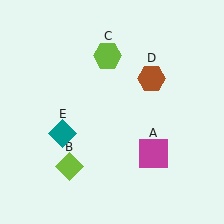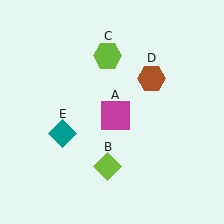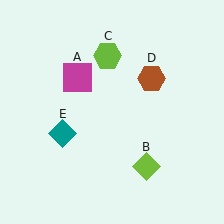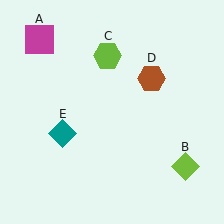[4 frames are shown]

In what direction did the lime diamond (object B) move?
The lime diamond (object B) moved right.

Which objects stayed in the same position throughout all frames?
Lime hexagon (object C) and brown hexagon (object D) and teal diamond (object E) remained stationary.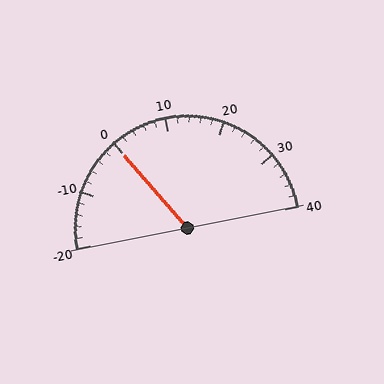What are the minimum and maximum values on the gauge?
The gauge ranges from -20 to 40.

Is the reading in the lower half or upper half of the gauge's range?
The reading is in the lower half of the range (-20 to 40).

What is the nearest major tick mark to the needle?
The nearest major tick mark is 0.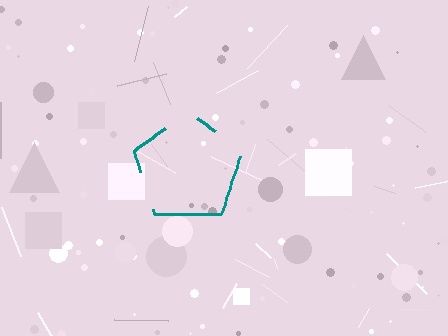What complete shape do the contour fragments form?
The contour fragments form a pentagon.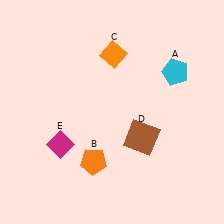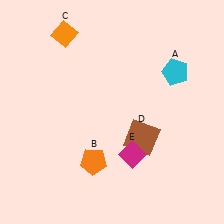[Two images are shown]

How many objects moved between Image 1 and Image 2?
2 objects moved between the two images.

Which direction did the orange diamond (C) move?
The orange diamond (C) moved left.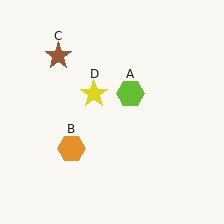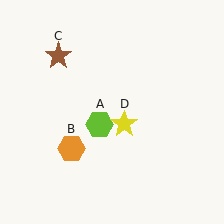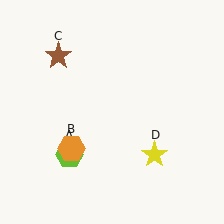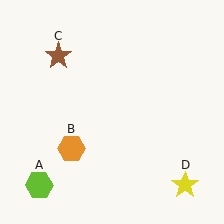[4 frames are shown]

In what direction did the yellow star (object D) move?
The yellow star (object D) moved down and to the right.